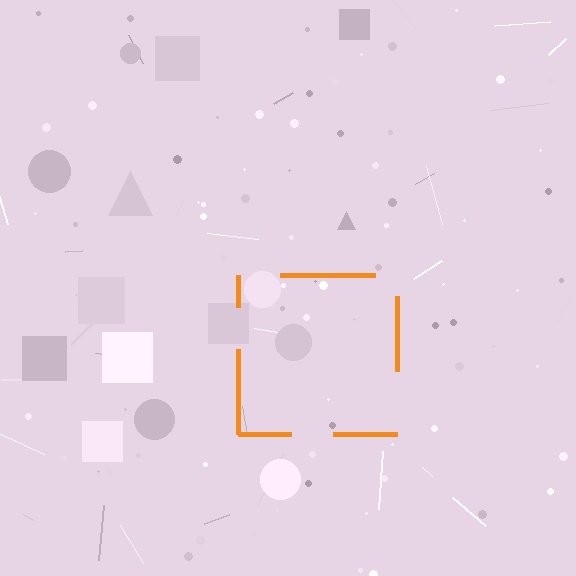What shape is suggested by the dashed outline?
The dashed outline suggests a square.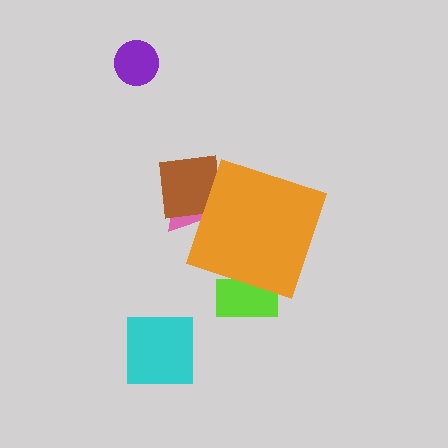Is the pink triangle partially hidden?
Yes, the pink triangle is partially hidden behind the orange diamond.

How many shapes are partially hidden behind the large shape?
3 shapes are partially hidden.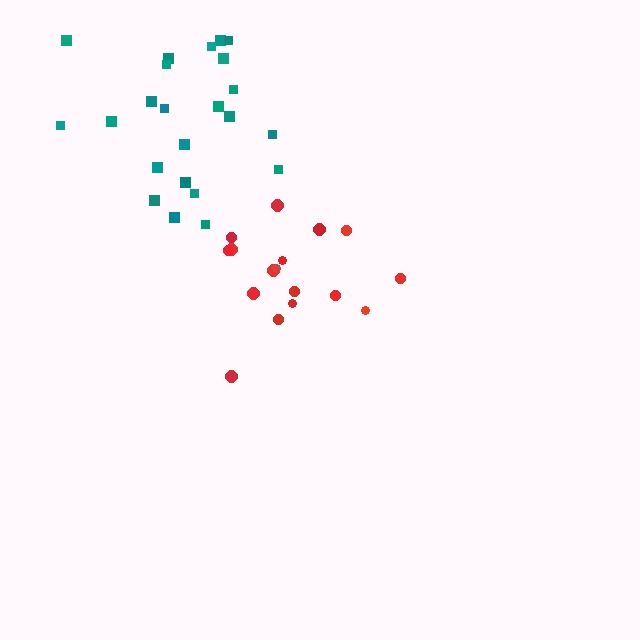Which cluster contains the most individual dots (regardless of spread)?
Teal (23).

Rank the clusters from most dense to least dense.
teal, red.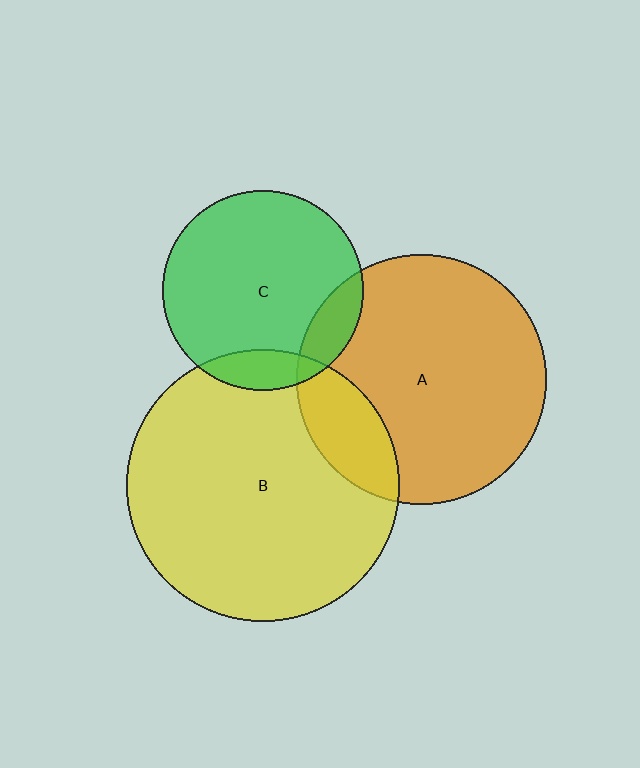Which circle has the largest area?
Circle B (yellow).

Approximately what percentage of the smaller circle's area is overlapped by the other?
Approximately 15%.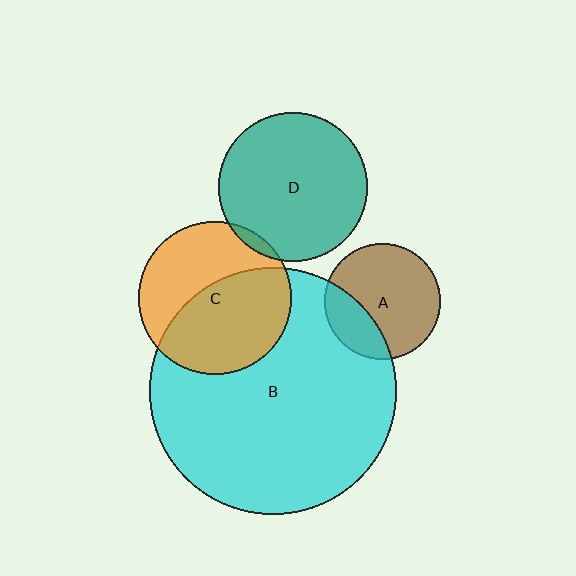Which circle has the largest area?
Circle B (cyan).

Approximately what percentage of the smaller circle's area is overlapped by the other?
Approximately 25%.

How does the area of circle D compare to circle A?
Approximately 1.7 times.